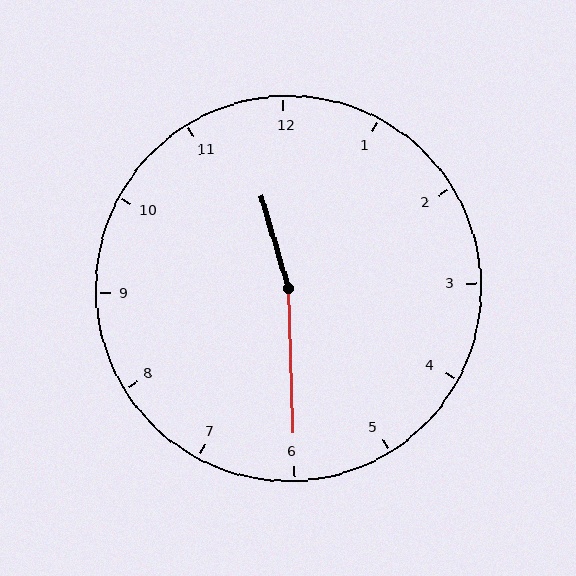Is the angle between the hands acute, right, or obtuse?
It is obtuse.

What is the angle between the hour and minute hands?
Approximately 165 degrees.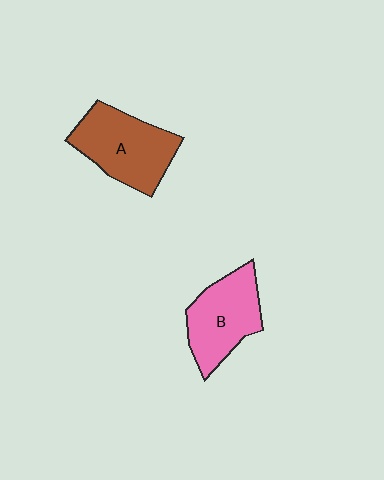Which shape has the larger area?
Shape A (brown).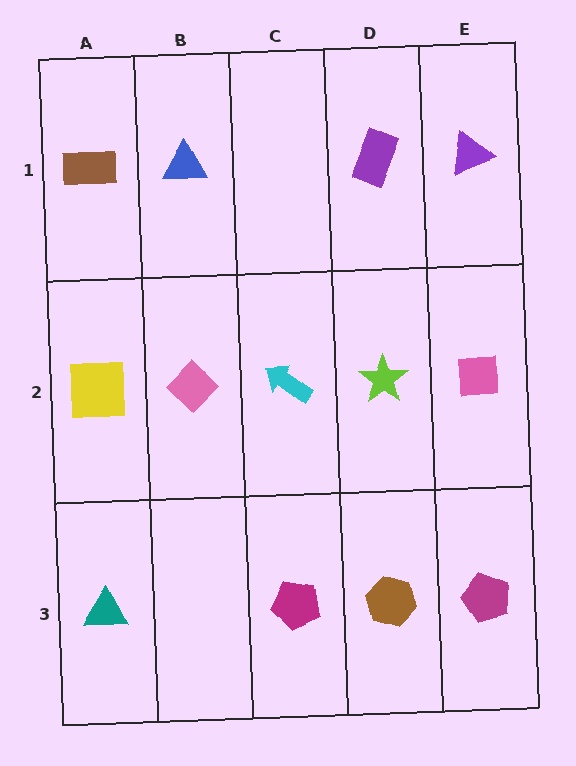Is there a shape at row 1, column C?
No, that cell is empty.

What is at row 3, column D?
A brown hexagon.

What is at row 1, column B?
A blue triangle.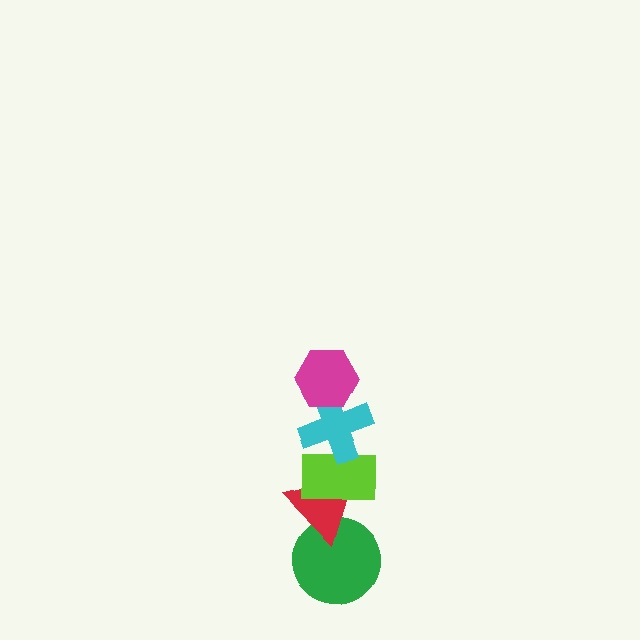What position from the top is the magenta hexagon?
The magenta hexagon is 1st from the top.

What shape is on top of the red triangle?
The lime rectangle is on top of the red triangle.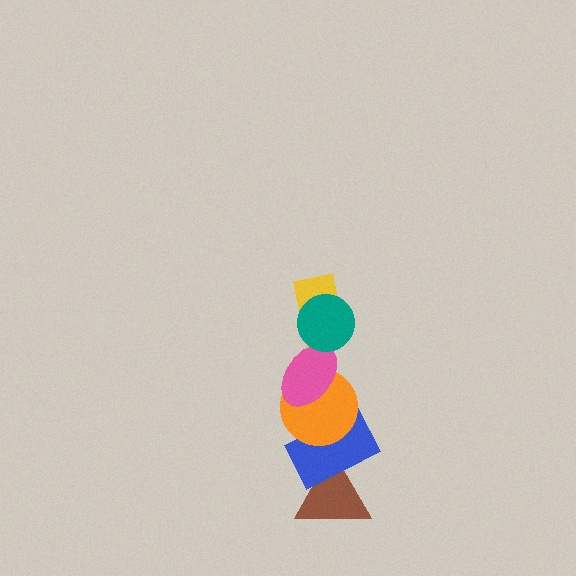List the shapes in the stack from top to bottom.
From top to bottom: the teal circle, the yellow rectangle, the pink ellipse, the orange circle, the blue rectangle, the brown triangle.